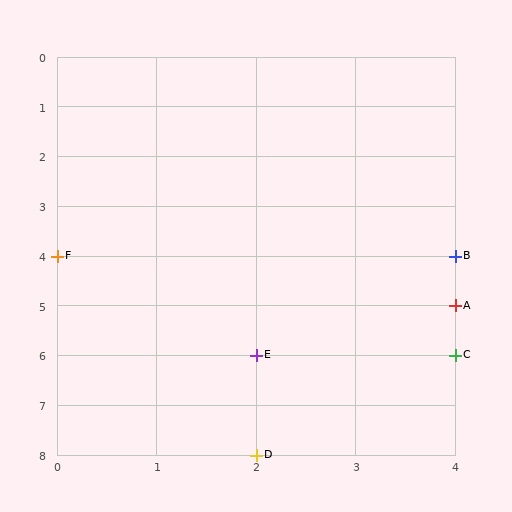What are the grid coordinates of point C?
Point C is at grid coordinates (4, 6).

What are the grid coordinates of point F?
Point F is at grid coordinates (0, 4).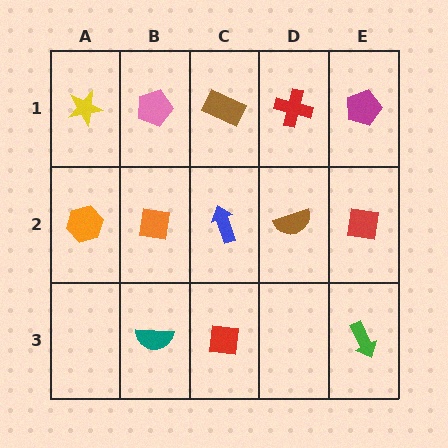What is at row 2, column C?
A blue arrow.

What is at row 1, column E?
A magenta pentagon.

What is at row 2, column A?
An orange hexagon.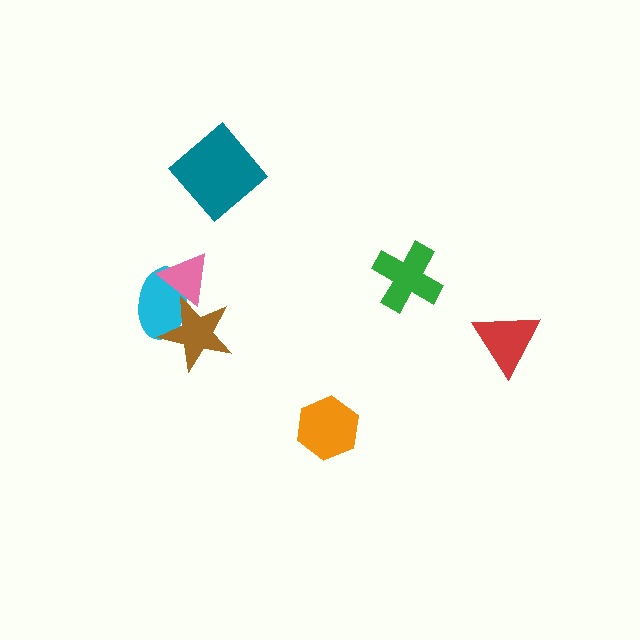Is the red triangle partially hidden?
No, no other shape covers it.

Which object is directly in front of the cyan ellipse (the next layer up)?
The brown star is directly in front of the cyan ellipse.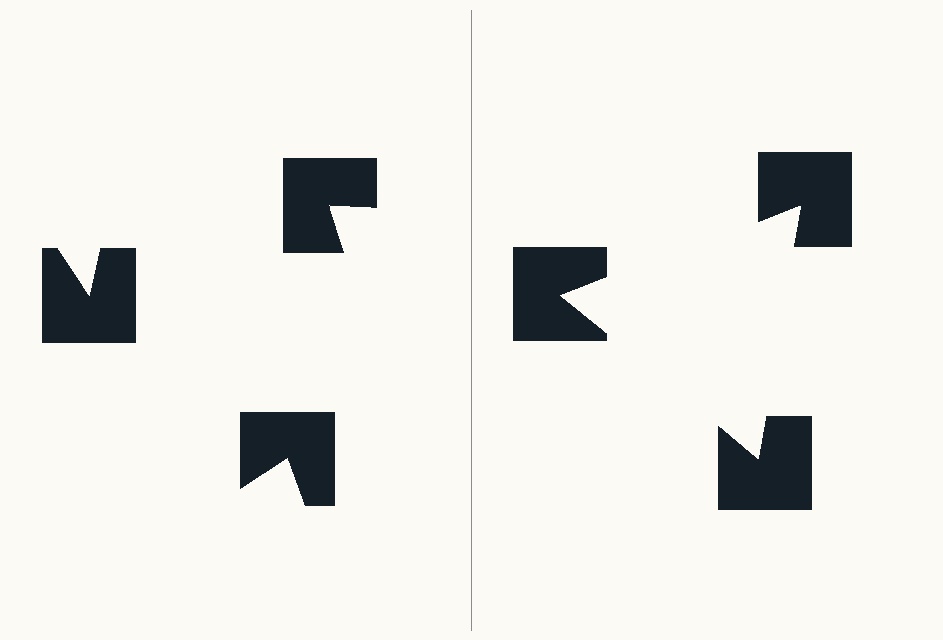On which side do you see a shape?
An illusory triangle appears on the right side. On the left side the wedge cuts are rotated, so no coherent shape forms.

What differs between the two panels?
The notched squares are positioned identically on both sides; only the wedge orientations differ. On the right they align to a triangle; on the left they are misaligned.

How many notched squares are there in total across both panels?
6 — 3 on each side.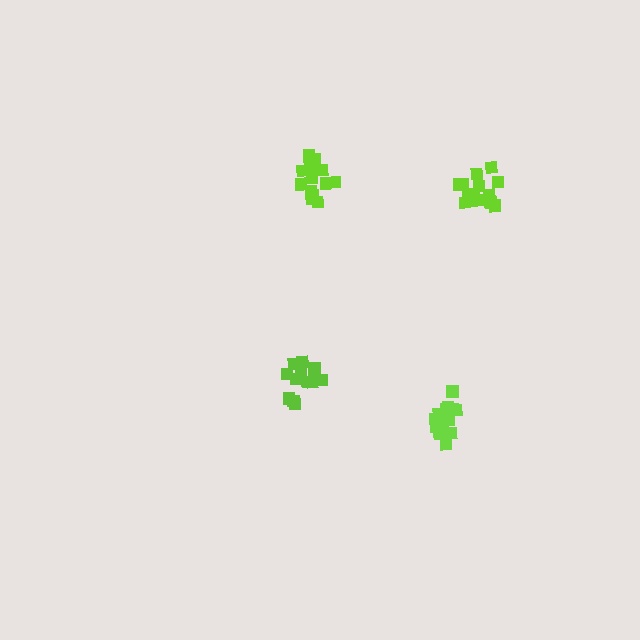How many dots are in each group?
Group 1: 13 dots, Group 2: 13 dots, Group 3: 15 dots, Group 4: 14 dots (55 total).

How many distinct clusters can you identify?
There are 4 distinct clusters.